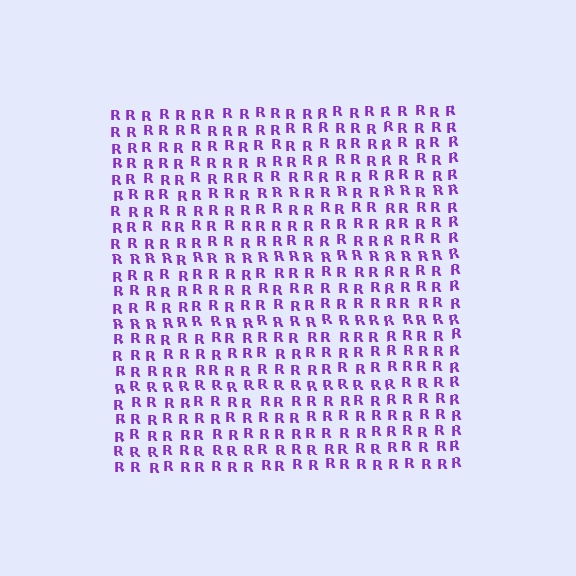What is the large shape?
The large shape is a square.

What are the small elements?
The small elements are letter R's.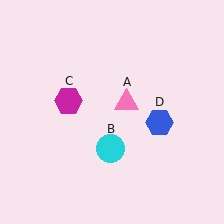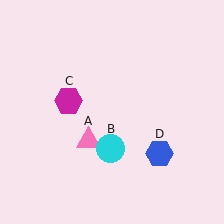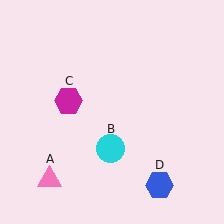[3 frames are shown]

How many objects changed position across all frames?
2 objects changed position: pink triangle (object A), blue hexagon (object D).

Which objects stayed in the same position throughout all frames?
Cyan circle (object B) and magenta hexagon (object C) remained stationary.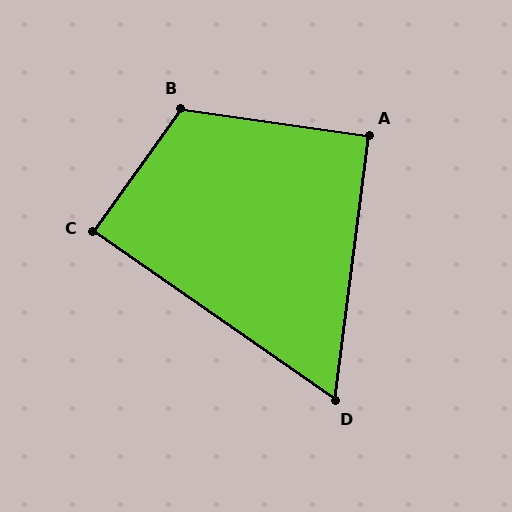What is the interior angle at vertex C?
Approximately 89 degrees (approximately right).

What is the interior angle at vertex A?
Approximately 91 degrees (approximately right).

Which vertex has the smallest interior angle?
D, at approximately 62 degrees.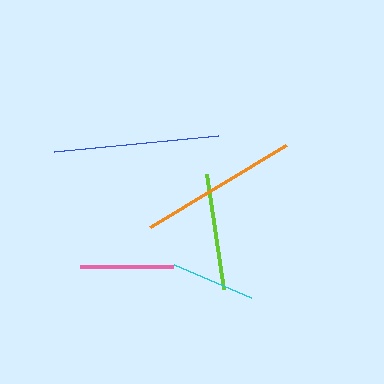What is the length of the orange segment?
The orange segment is approximately 159 pixels long.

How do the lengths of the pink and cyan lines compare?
The pink and cyan lines are approximately the same length.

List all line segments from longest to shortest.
From longest to shortest: blue, orange, lime, pink, cyan.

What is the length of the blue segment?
The blue segment is approximately 165 pixels long.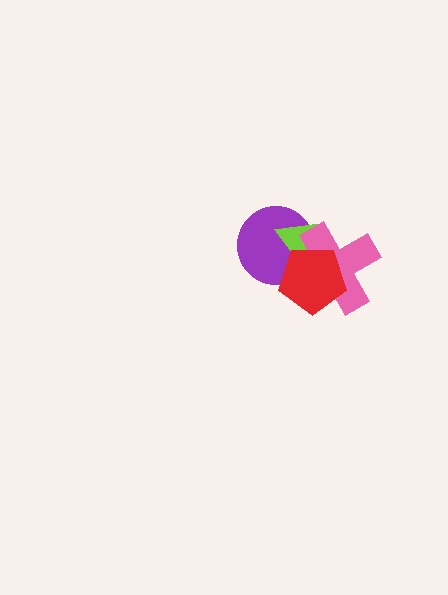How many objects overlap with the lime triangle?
3 objects overlap with the lime triangle.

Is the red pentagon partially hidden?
No, no other shape covers it.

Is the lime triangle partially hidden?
Yes, it is partially covered by another shape.